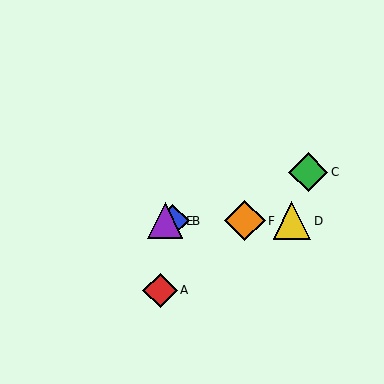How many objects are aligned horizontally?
4 objects (B, D, E, F) are aligned horizontally.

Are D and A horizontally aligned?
No, D is at y≈221 and A is at y≈290.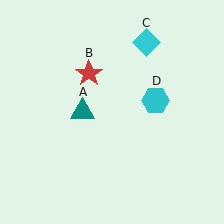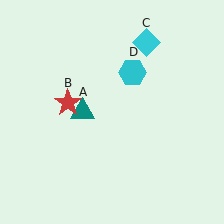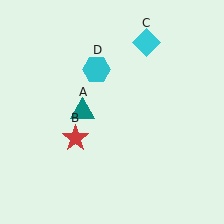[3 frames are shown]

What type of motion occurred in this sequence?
The red star (object B), cyan hexagon (object D) rotated counterclockwise around the center of the scene.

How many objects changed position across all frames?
2 objects changed position: red star (object B), cyan hexagon (object D).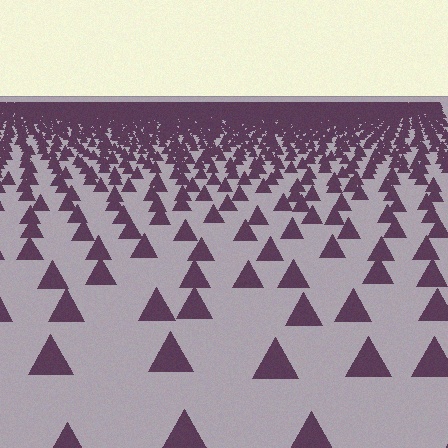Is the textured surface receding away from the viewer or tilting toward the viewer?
The surface is receding away from the viewer. Texture elements get smaller and denser toward the top.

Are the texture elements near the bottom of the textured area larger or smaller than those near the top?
Larger. Near the bottom, elements are closer to the viewer and appear at a bigger on-screen size.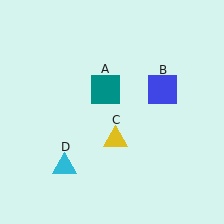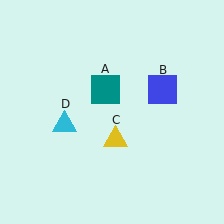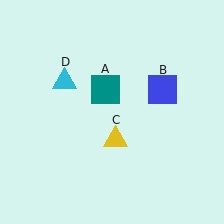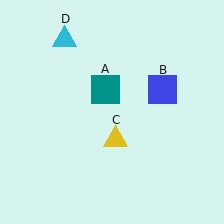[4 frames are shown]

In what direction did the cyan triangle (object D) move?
The cyan triangle (object D) moved up.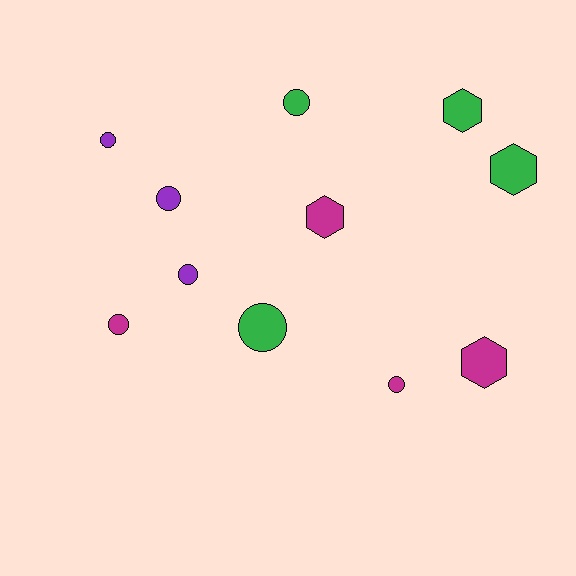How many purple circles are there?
There are 3 purple circles.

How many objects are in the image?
There are 11 objects.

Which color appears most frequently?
Green, with 4 objects.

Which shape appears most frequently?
Circle, with 7 objects.